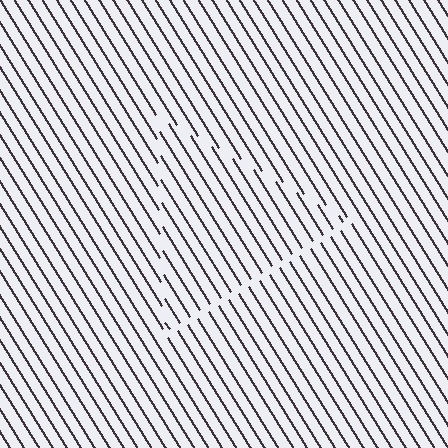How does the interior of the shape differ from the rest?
The interior of the shape contains the same grating, shifted by half a period — the contour is defined by the phase discontinuity where line-ends from the inner and outer gratings abut.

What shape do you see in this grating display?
An illusory triangle. The interior of the shape contains the same grating, shifted by half a period — the contour is defined by the phase discontinuity where line-ends from the inner and outer gratings abut.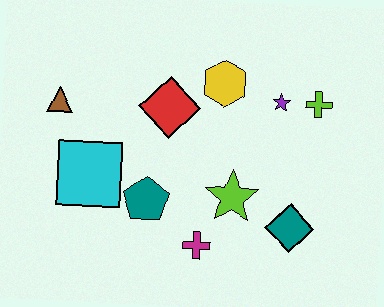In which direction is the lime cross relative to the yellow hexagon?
The lime cross is to the right of the yellow hexagon.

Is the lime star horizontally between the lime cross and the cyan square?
Yes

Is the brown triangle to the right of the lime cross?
No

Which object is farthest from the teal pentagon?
The lime cross is farthest from the teal pentagon.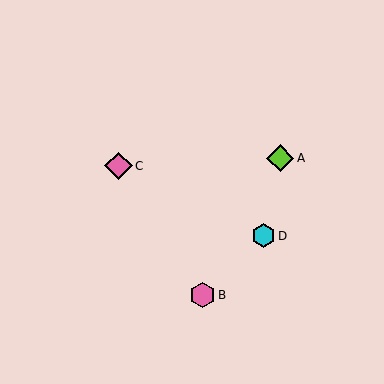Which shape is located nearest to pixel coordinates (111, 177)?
The pink diamond (labeled C) at (119, 166) is nearest to that location.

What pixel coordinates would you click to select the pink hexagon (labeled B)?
Click at (203, 295) to select the pink hexagon B.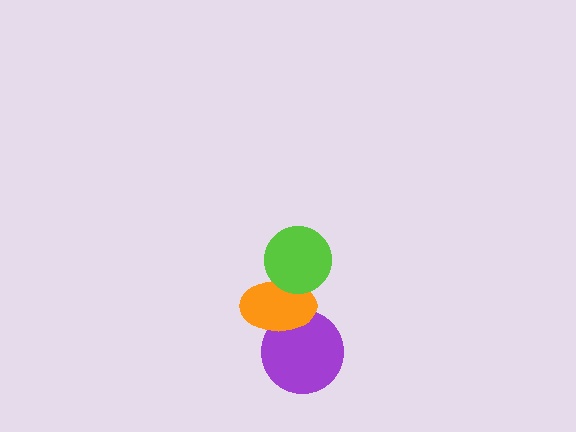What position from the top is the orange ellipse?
The orange ellipse is 2nd from the top.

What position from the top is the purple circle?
The purple circle is 3rd from the top.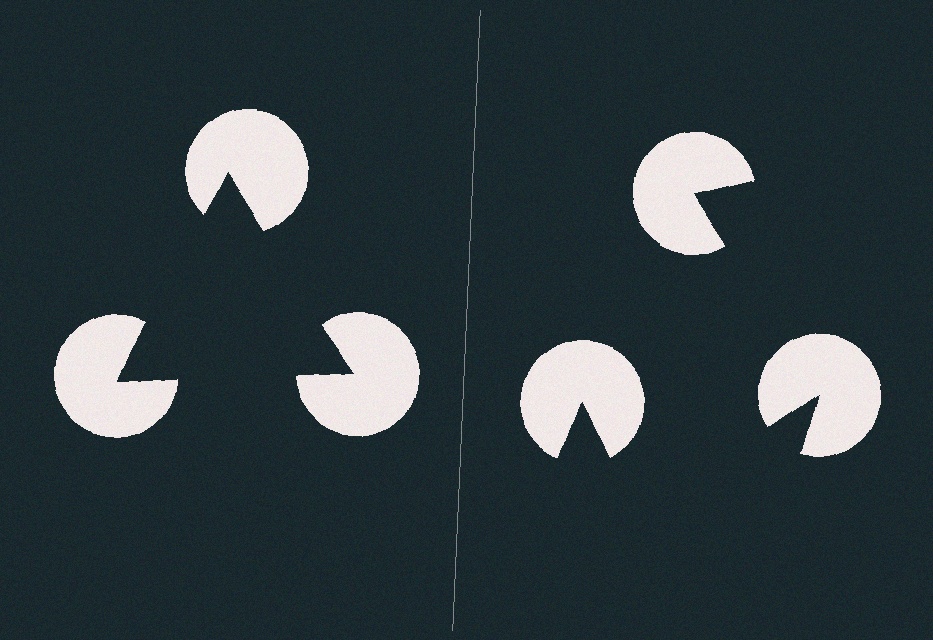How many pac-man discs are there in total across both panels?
6 — 3 on each side.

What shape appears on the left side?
An illusory triangle.